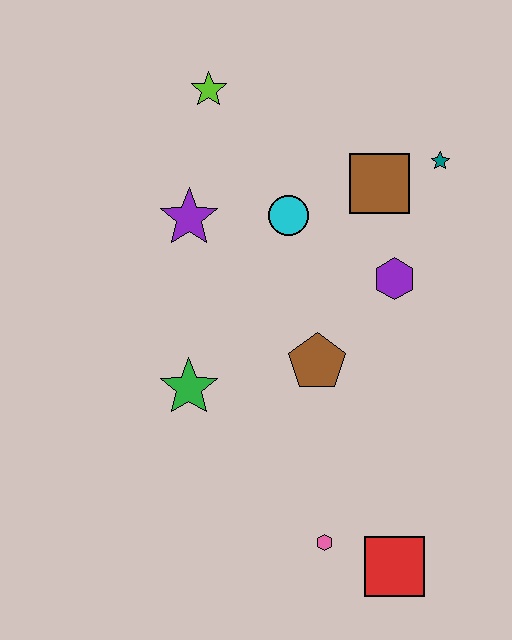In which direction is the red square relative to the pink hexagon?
The red square is to the right of the pink hexagon.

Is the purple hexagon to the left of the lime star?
No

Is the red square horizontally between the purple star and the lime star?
No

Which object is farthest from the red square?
The lime star is farthest from the red square.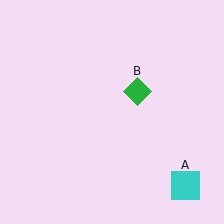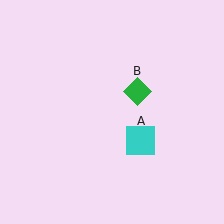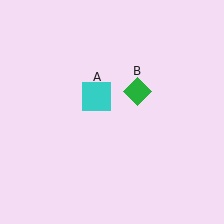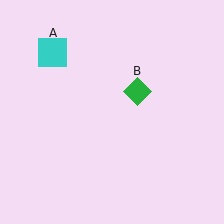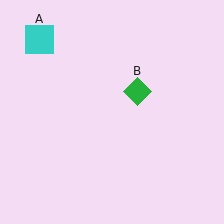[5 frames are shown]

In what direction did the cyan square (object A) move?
The cyan square (object A) moved up and to the left.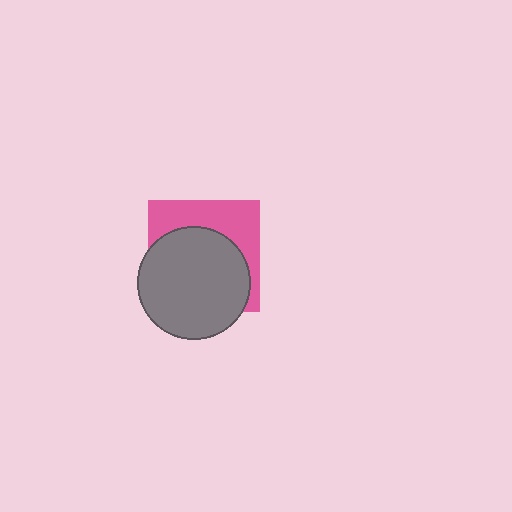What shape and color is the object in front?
The object in front is a gray circle.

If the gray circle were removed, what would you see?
You would see the complete pink square.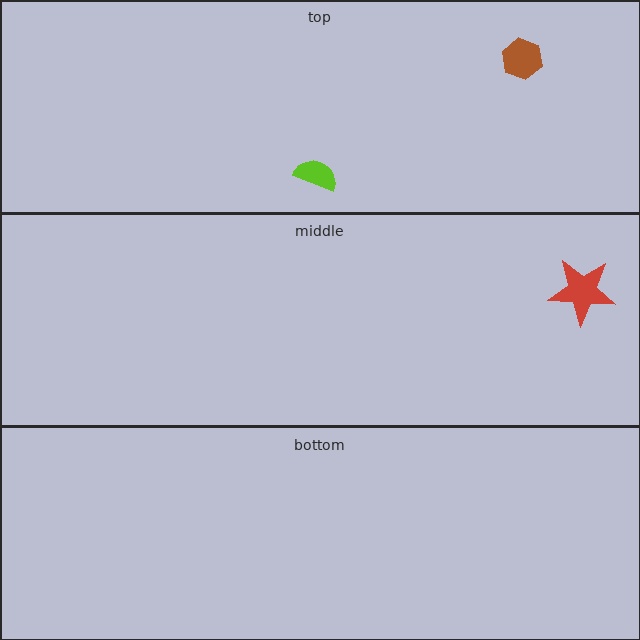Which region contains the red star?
The middle region.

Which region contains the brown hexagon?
The top region.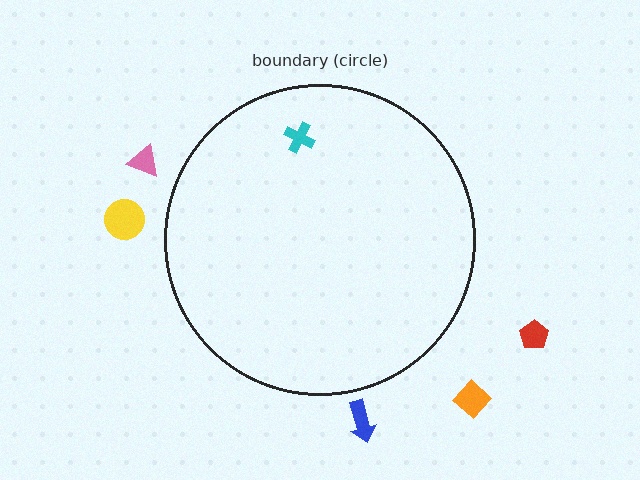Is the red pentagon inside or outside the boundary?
Outside.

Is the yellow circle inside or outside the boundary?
Outside.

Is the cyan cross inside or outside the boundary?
Inside.